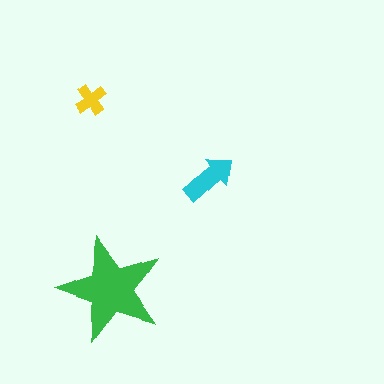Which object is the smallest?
The yellow cross.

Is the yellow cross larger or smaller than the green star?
Smaller.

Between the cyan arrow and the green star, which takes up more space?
The green star.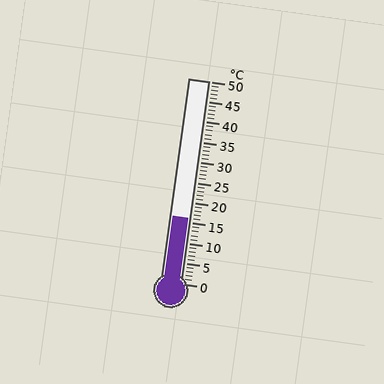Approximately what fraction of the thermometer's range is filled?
The thermometer is filled to approximately 30% of its range.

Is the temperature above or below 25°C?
The temperature is below 25°C.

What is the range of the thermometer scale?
The thermometer scale ranges from 0°C to 50°C.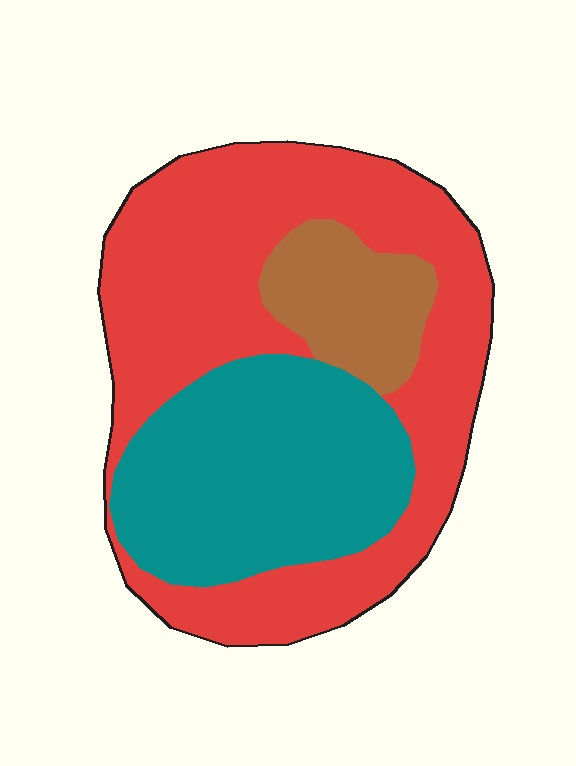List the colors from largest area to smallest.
From largest to smallest: red, teal, brown.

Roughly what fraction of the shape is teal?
Teal takes up between a quarter and a half of the shape.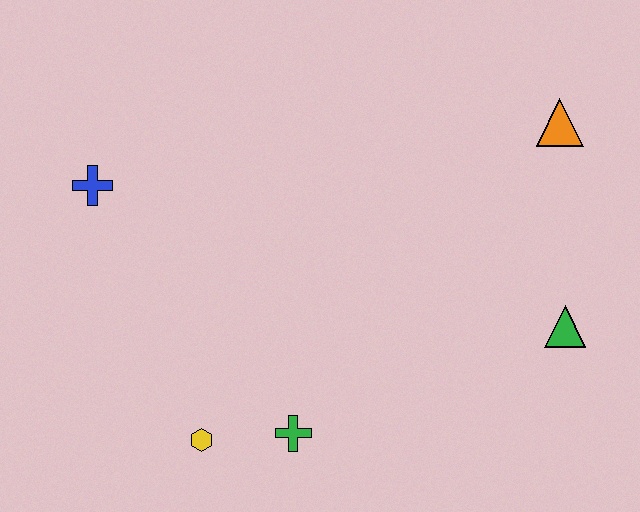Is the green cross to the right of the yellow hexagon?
Yes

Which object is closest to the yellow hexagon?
The green cross is closest to the yellow hexagon.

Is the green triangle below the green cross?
No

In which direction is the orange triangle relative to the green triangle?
The orange triangle is above the green triangle.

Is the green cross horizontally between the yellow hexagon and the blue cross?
No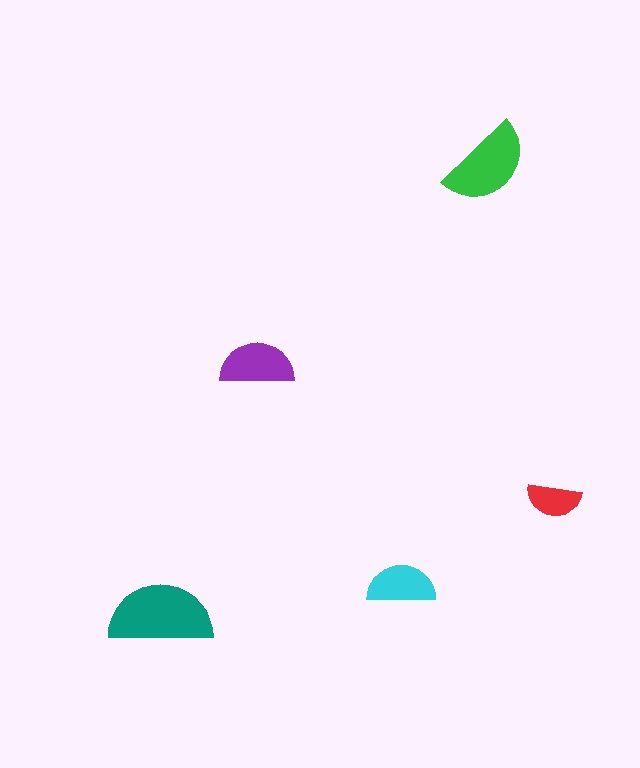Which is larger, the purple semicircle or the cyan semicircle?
The purple one.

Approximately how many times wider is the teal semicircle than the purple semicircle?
About 1.5 times wider.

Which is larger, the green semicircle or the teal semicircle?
The teal one.